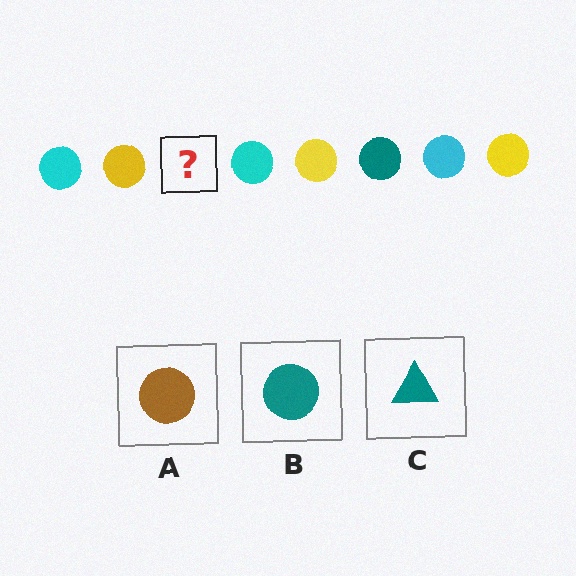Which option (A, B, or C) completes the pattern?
B.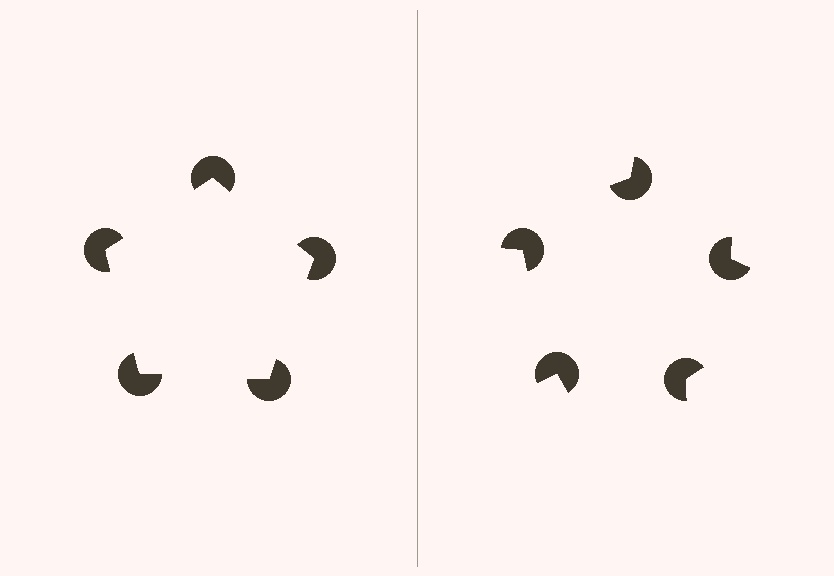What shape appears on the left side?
An illusory pentagon.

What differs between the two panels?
The pac-man discs are positioned identically on both sides; only the wedge orientations differ. On the left they align to a pentagon; on the right they are misaligned.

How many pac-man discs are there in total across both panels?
10 — 5 on each side.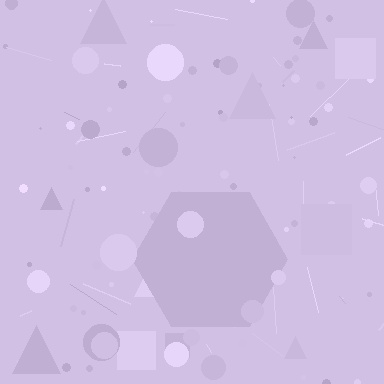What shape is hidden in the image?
A hexagon is hidden in the image.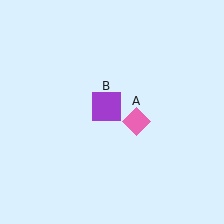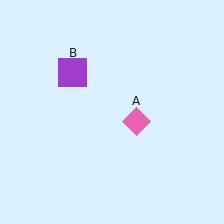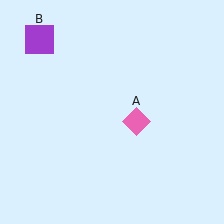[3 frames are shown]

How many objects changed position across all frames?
1 object changed position: purple square (object B).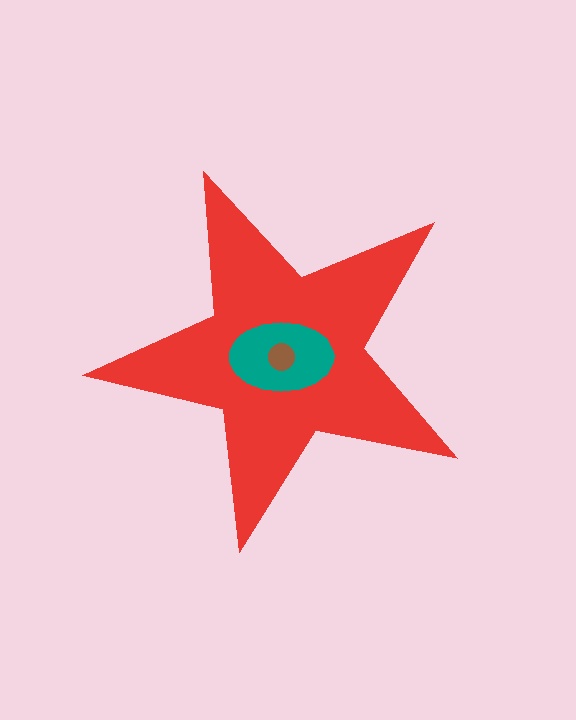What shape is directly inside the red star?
The teal ellipse.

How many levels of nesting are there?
3.